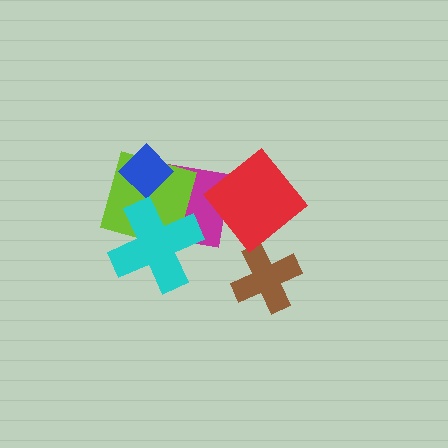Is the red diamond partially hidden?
No, no other shape covers it.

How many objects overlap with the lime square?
3 objects overlap with the lime square.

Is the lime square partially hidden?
Yes, it is partially covered by another shape.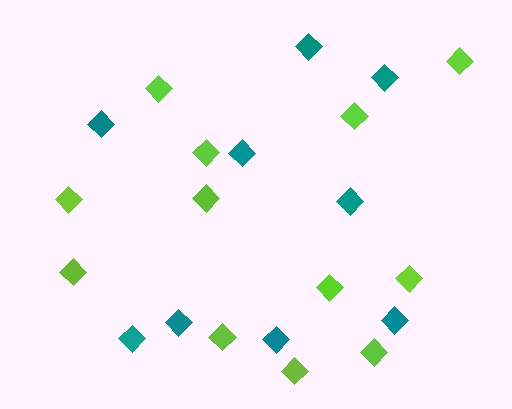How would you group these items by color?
There are 2 groups: one group of lime diamonds (12) and one group of teal diamonds (9).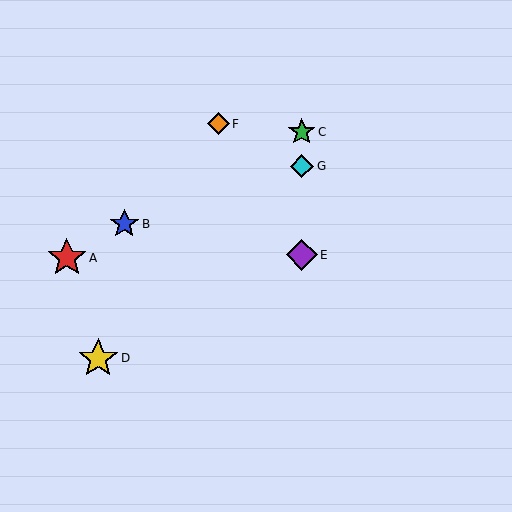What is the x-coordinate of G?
Object G is at x≈302.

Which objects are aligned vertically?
Objects C, E, G are aligned vertically.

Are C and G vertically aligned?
Yes, both are at x≈302.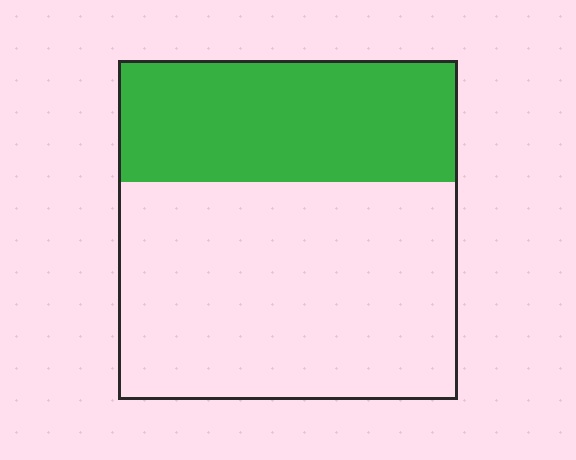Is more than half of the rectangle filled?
No.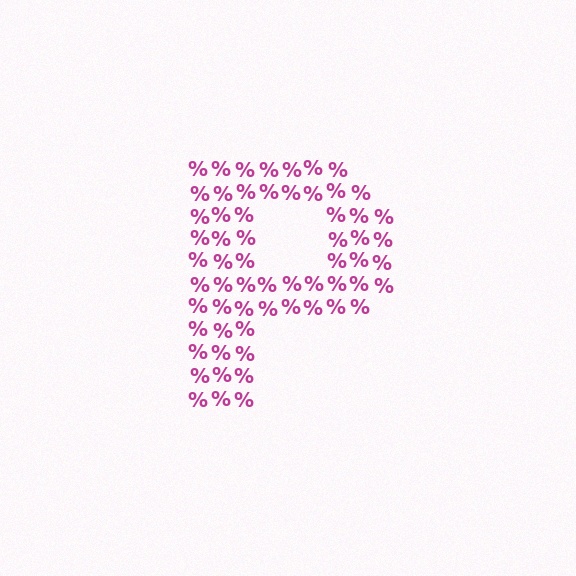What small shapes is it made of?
It is made of small percent signs.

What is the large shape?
The large shape is the letter P.